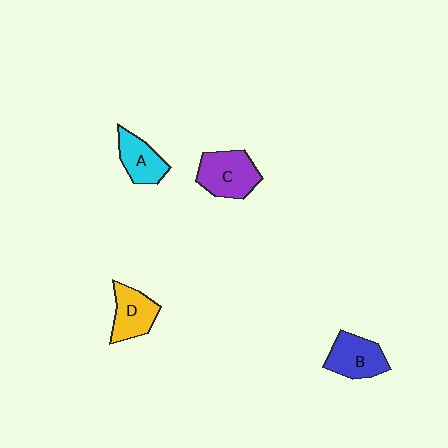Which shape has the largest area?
Shape C (purple).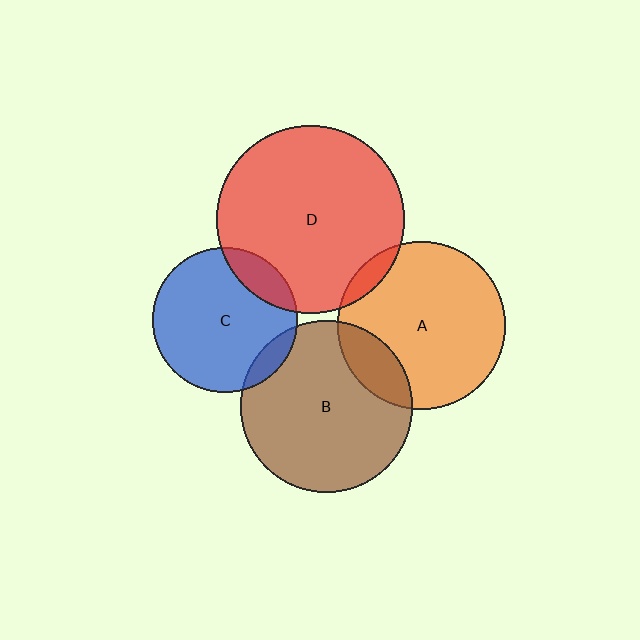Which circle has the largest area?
Circle D (red).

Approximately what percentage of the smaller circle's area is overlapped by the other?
Approximately 15%.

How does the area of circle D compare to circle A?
Approximately 1.2 times.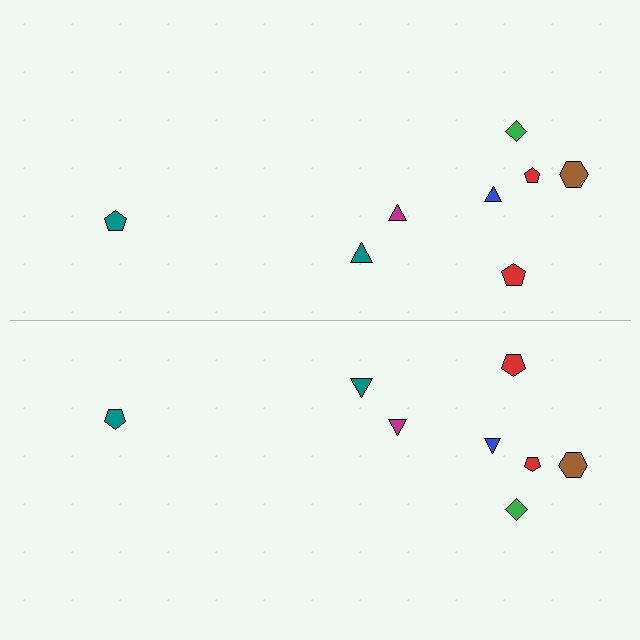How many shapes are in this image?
There are 16 shapes in this image.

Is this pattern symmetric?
Yes, this pattern has bilateral (reflection) symmetry.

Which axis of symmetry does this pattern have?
The pattern has a horizontal axis of symmetry running through the center of the image.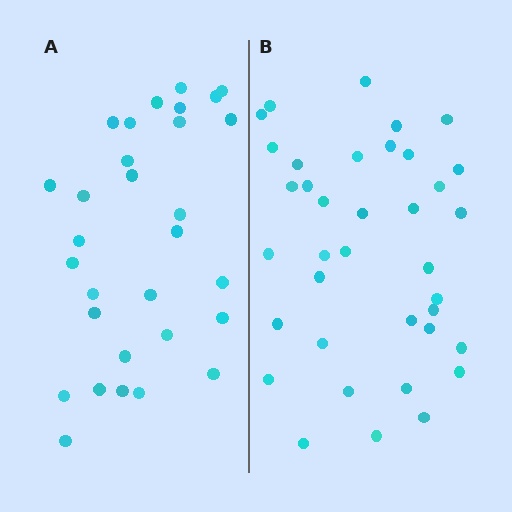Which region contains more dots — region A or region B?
Region B (the right region) has more dots.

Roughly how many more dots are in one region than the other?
Region B has roughly 8 or so more dots than region A.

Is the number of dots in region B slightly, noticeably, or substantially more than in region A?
Region B has only slightly more — the two regions are fairly close. The ratio is roughly 1.2 to 1.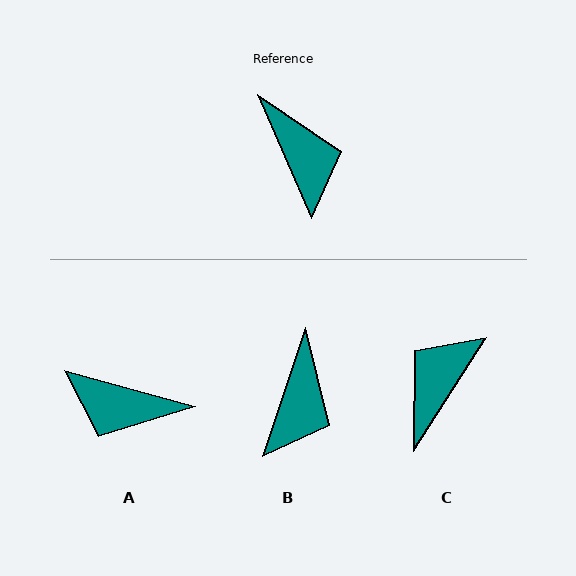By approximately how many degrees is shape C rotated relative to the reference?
Approximately 124 degrees counter-clockwise.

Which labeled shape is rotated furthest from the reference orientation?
A, about 129 degrees away.